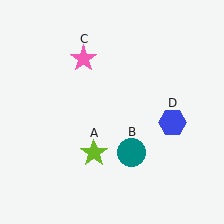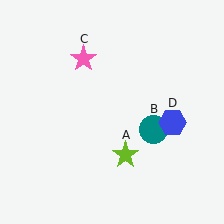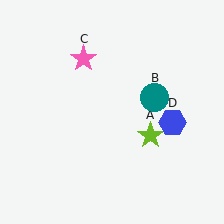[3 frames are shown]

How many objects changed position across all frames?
2 objects changed position: lime star (object A), teal circle (object B).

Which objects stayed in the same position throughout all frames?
Pink star (object C) and blue hexagon (object D) remained stationary.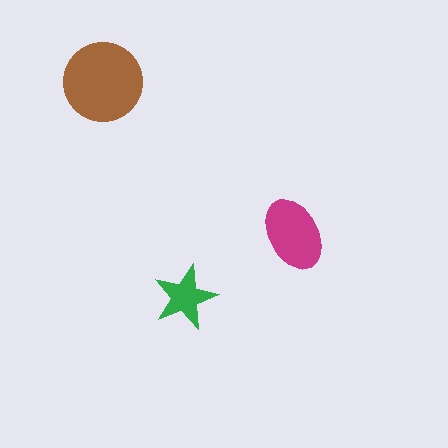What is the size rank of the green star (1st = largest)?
3rd.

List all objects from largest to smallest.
The brown circle, the magenta ellipse, the green star.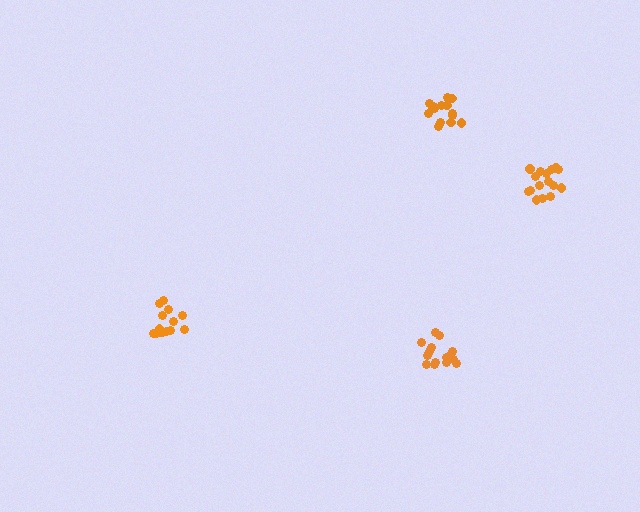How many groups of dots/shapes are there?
There are 4 groups.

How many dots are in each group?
Group 1: 16 dots, Group 2: 15 dots, Group 3: 16 dots, Group 4: 13 dots (60 total).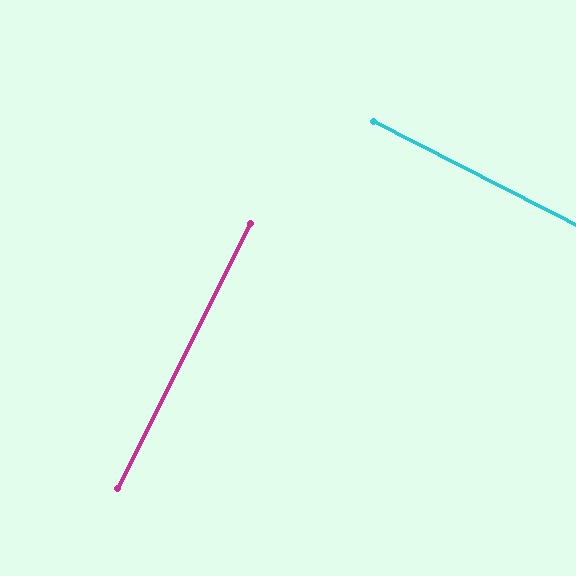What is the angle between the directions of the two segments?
Approximately 90 degrees.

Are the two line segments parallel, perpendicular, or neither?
Perpendicular — they meet at approximately 90°.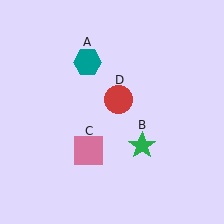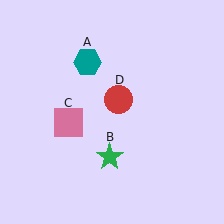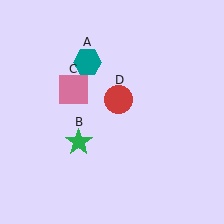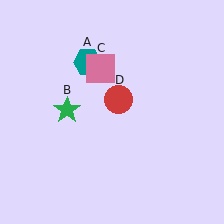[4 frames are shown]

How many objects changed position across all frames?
2 objects changed position: green star (object B), pink square (object C).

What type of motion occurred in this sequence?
The green star (object B), pink square (object C) rotated clockwise around the center of the scene.